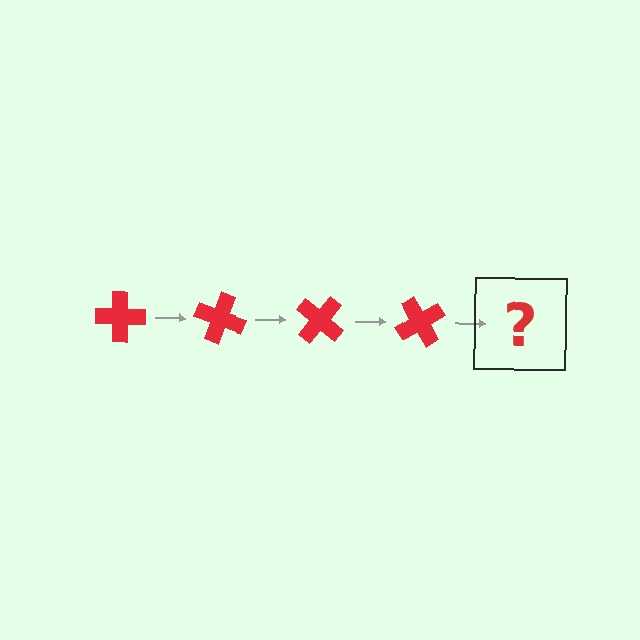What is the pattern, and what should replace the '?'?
The pattern is that the cross rotates 20 degrees each step. The '?' should be a red cross rotated 80 degrees.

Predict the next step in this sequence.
The next step is a red cross rotated 80 degrees.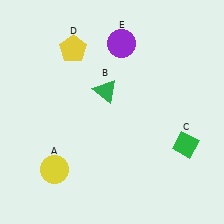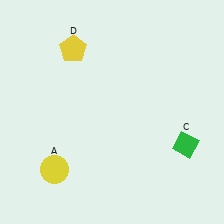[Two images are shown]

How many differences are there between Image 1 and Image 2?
There are 2 differences between the two images.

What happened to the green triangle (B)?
The green triangle (B) was removed in Image 2. It was in the top-left area of Image 1.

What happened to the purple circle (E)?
The purple circle (E) was removed in Image 2. It was in the top-right area of Image 1.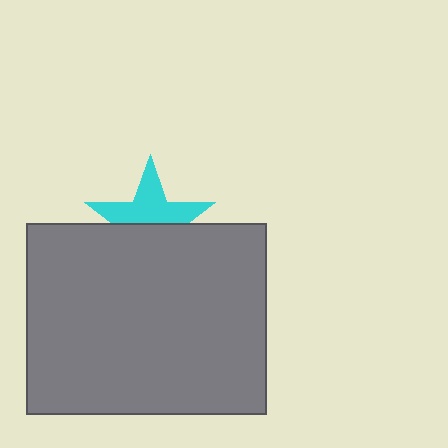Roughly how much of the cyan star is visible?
About half of it is visible (roughly 54%).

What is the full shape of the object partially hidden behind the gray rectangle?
The partially hidden object is a cyan star.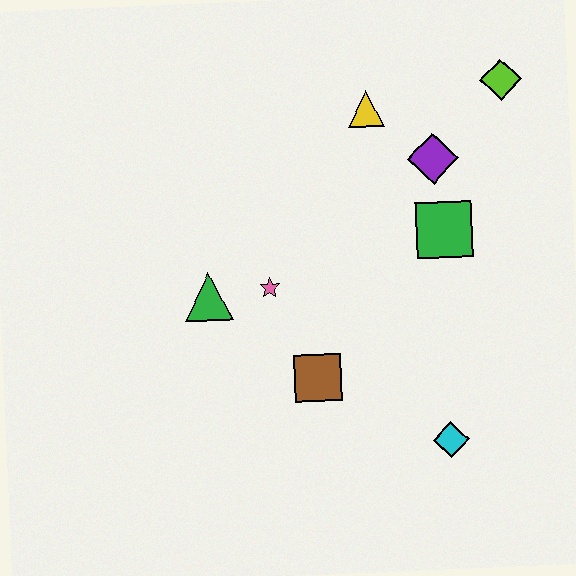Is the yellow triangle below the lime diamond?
Yes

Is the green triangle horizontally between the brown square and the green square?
No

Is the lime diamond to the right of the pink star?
Yes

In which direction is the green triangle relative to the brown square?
The green triangle is to the left of the brown square.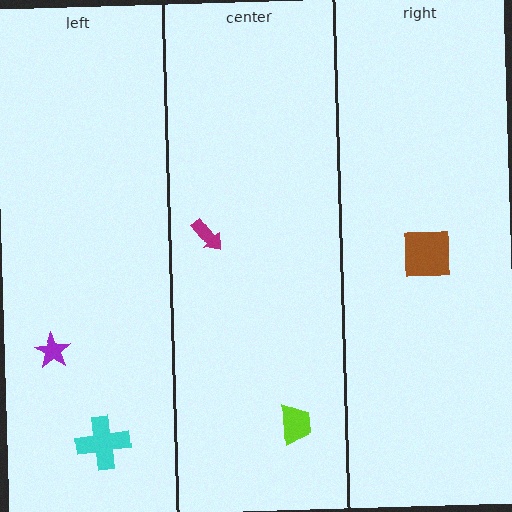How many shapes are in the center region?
2.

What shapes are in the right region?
The brown square.